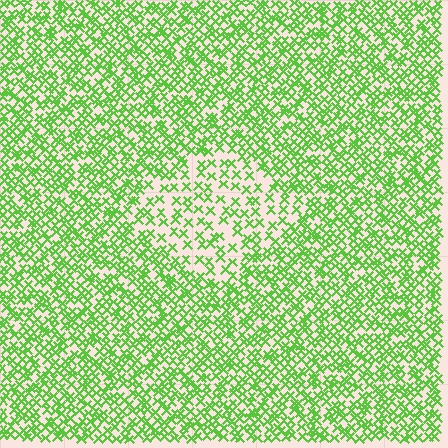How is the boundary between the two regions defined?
The boundary is defined by a change in element density (approximately 2.0x ratio). All elements are the same color, size, and shape.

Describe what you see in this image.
The image contains small lime elements arranged at two different densities. A diamond-shaped region is visible where the elements are less densely packed than the surrounding area.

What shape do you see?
I see a diamond.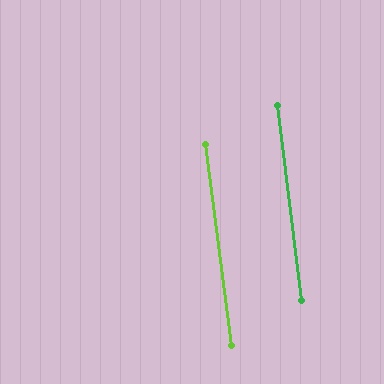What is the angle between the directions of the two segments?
Approximately 0 degrees.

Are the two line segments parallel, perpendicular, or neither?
Parallel — their directions differ by only 0.3°.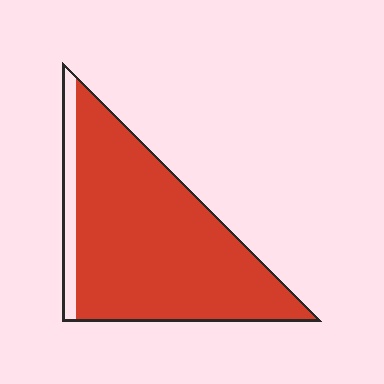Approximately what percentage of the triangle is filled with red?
Approximately 90%.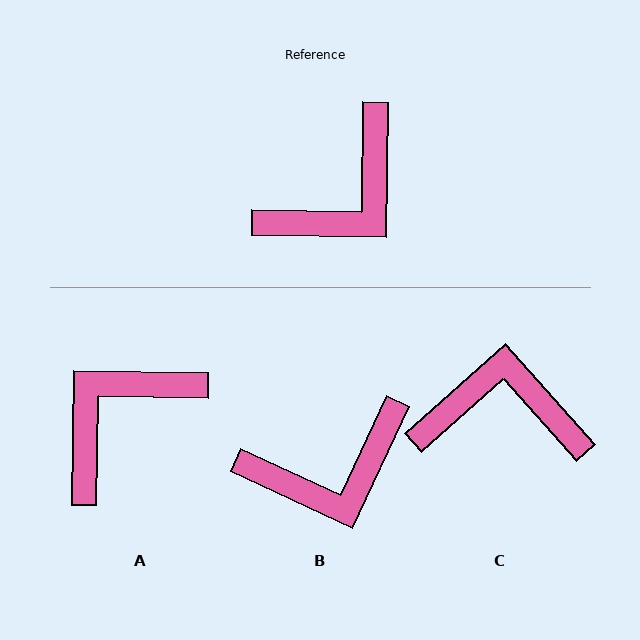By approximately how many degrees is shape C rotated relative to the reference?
Approximately 133 degrees counter-clockwise.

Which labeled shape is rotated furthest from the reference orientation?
A, about 180 degrees away.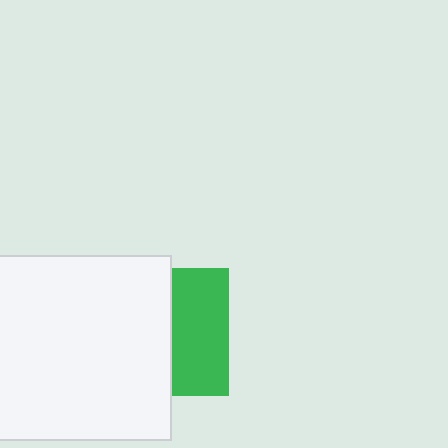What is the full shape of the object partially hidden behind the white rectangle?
The partially hidden object is a green square.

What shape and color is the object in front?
The object in front is a white rectangle.